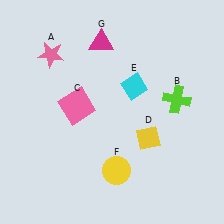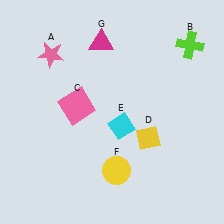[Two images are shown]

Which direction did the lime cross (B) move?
The lime cross (B) moved up.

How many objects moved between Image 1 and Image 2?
2 objects moved between the two images.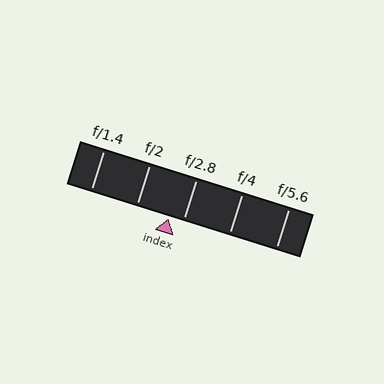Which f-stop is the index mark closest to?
The index mark is closest to f/2.8.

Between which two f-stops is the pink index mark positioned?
The index mark is between f/2 and f/2.8.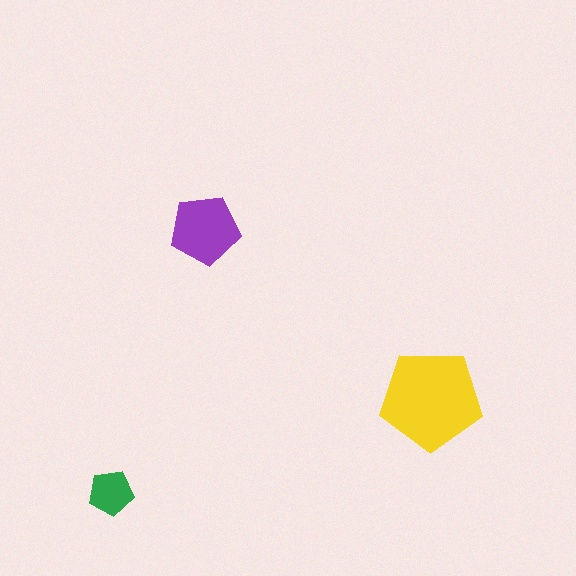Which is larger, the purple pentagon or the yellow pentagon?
The yellow one.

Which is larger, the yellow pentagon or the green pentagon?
The yellow one.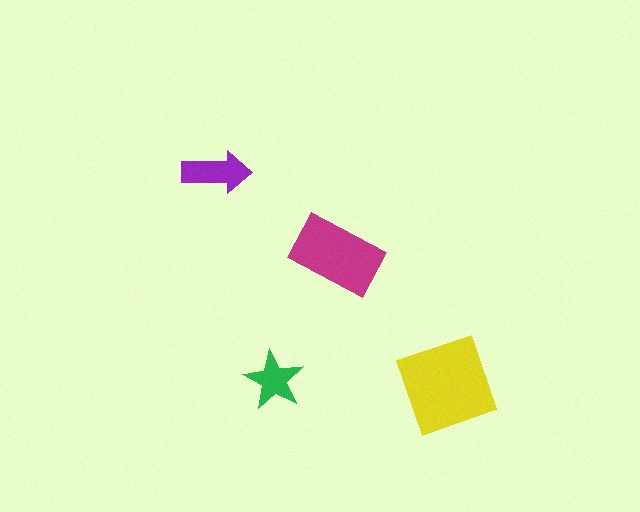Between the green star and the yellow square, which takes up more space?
The yellow square.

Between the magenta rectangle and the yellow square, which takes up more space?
The yellow square.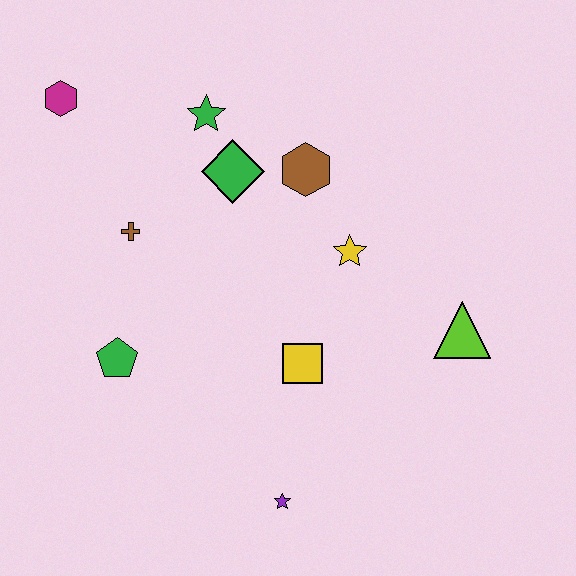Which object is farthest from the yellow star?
The magenta hexagon is farthest from the yellow star.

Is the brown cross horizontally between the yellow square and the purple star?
No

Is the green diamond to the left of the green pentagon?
No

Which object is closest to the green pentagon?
The brown cross is closest to the green pentagon.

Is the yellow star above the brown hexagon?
No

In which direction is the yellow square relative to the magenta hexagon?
The yellow square is below the magenta hexagon.